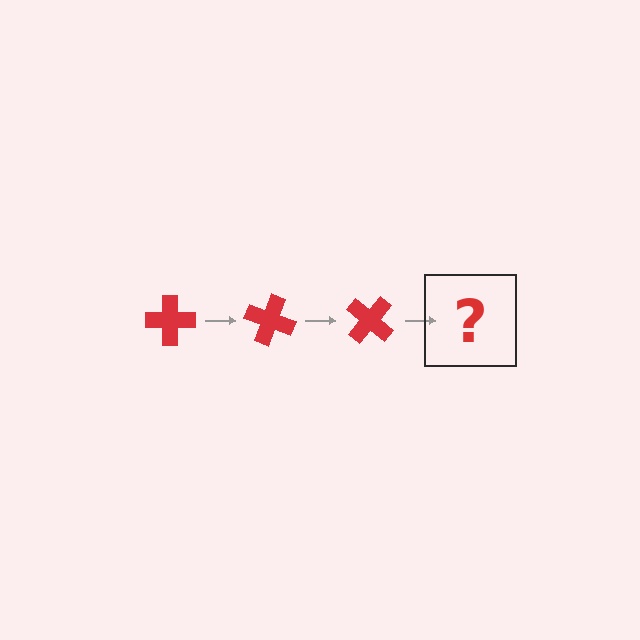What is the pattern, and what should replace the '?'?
The pattern is that the cross rotates 20 degrees each step. The '?' should be a red cross rotated 60 degrees.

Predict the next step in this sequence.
The next step is a red cross rotated 60 degrees.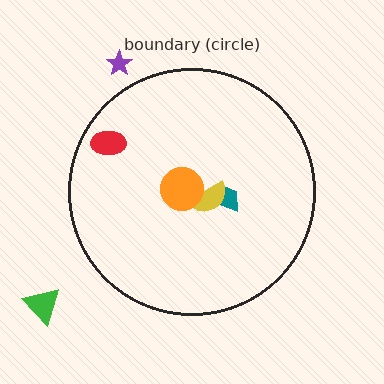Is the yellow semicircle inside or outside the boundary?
Inside.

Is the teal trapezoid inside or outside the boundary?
Inside.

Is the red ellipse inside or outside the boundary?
Inside.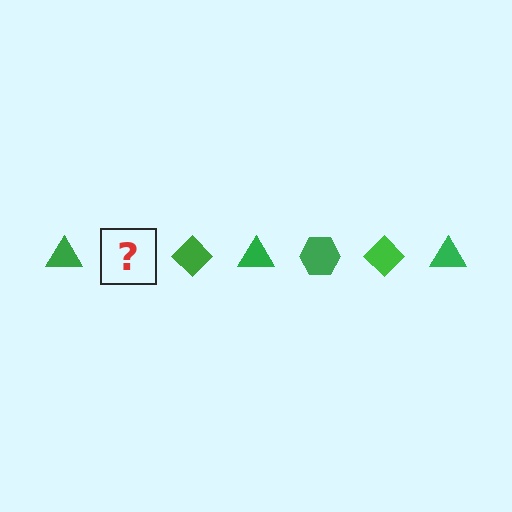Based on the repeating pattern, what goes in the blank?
The blank should be a green hexagon.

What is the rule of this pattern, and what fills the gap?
The rule is that the pattern cycles through triangle, hexagon, diamond shapes in green. The gap should be filled with a green hexagon.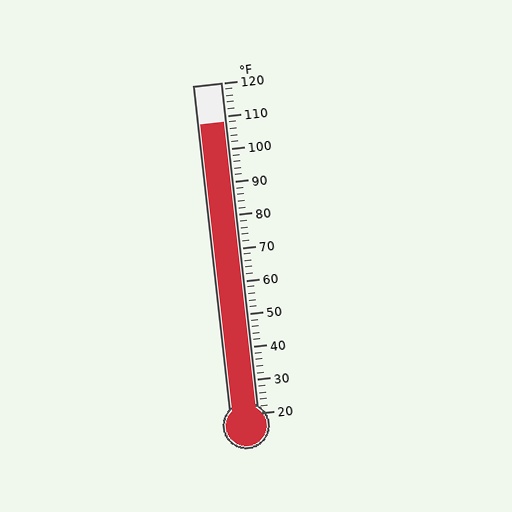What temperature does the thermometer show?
The thermometer shows approximately 108°F.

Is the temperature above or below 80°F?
The temperature is above 80°F.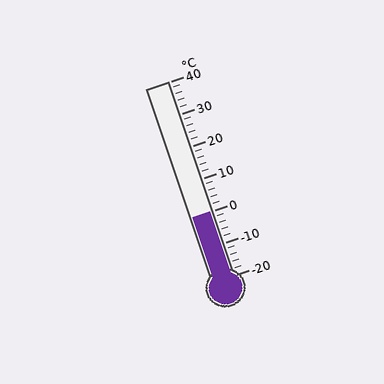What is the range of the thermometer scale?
The thermometer scale ranges from -20°C to 40°C.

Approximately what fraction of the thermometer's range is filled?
The thermometer is filled to approximately 35% of its range.